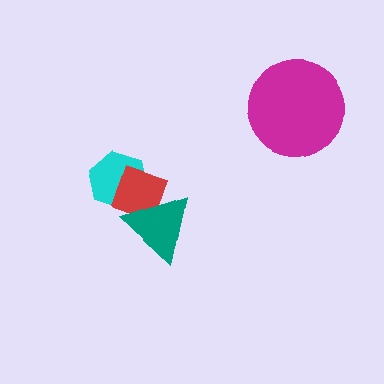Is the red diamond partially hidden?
Yes, it is partially covered by another shape.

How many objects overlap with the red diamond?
2 objects overlap with the red diamond.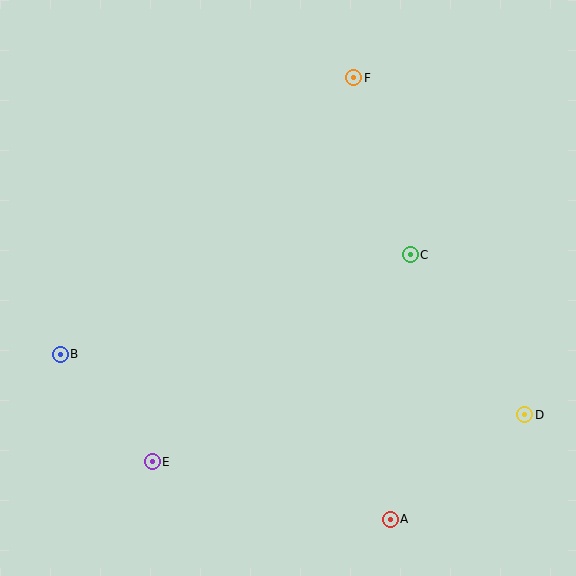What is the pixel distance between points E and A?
The distance between E and A is 245 pixels.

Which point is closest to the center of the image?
Point C at (410, 255) is closest to the center.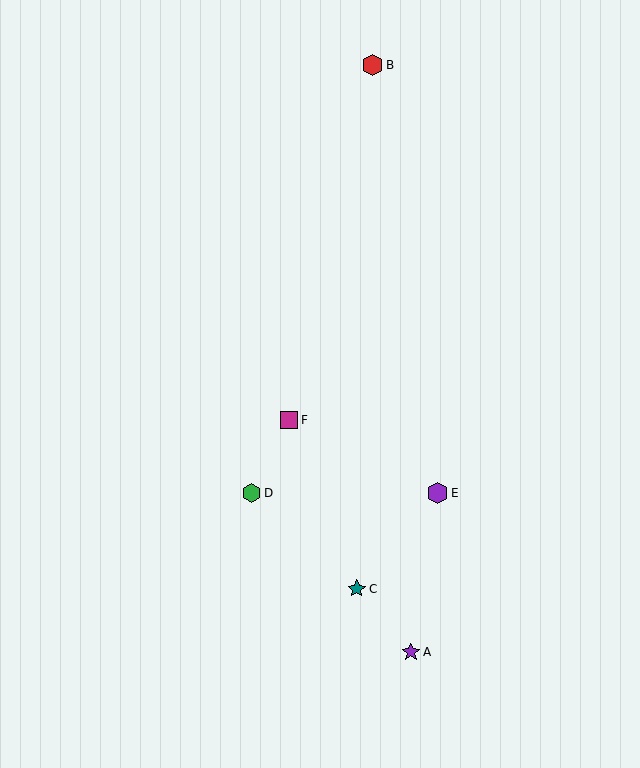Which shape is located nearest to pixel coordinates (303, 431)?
The magenta square (labeled F) at (289, 420) is nearest to that location.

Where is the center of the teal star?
The center of the teal star is at (357, 589).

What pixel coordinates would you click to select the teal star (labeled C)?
Click at (357, 589) to select the teal star C.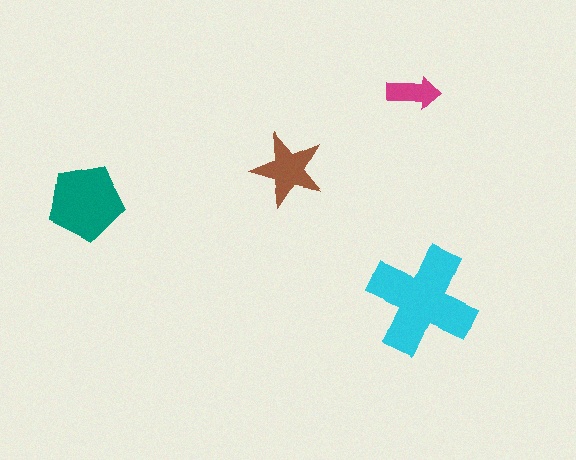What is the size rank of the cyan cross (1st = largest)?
1st.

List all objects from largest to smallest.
The cyan cross, the teal pentagon, the brown star, the magenta arrow.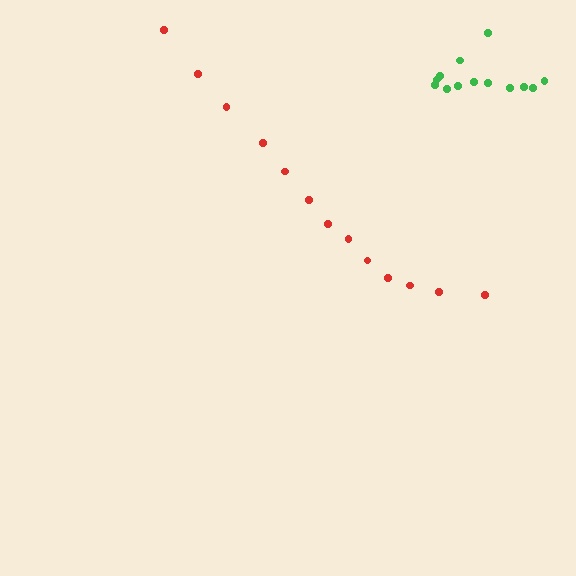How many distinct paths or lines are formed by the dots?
There are 2 distinct paths.